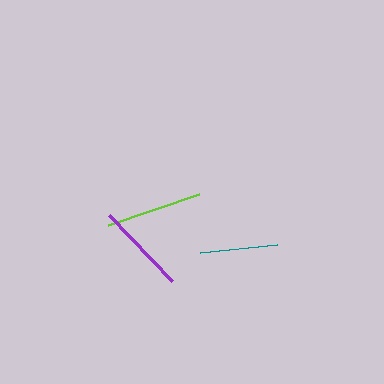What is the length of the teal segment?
The teal segment is approximately 77 pixels long.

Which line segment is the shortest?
The teal line is the shortest at approximately 77 pixels.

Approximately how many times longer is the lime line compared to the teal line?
The lime line is approximately 1.2 times the length of the teal line.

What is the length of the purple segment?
The purple segment is approximately 91 pixels long.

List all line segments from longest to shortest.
From longest to shortest: lime, purple, teal.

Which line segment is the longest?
The lime line is the longest at approximately 96 pixels.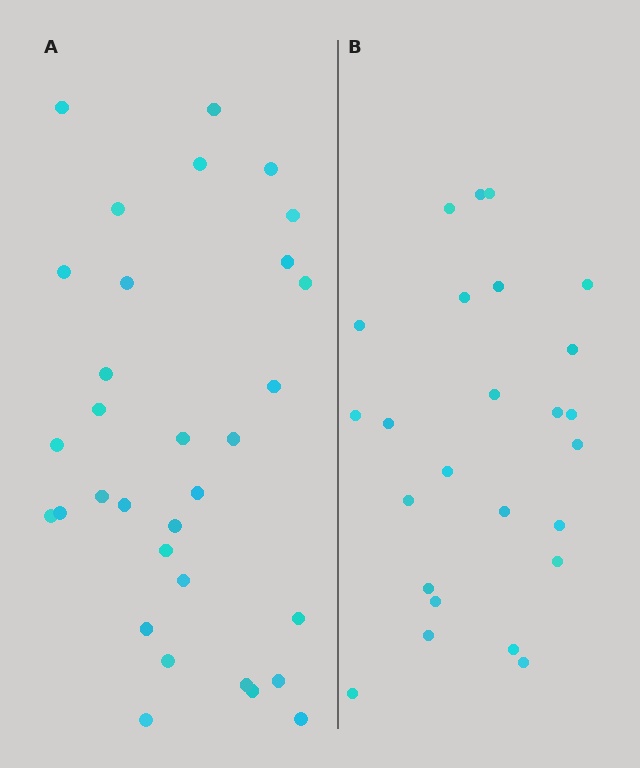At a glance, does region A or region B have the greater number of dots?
Region A (the left region) has more dots.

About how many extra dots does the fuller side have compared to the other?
Region A has roughly 8 or so more dots than region B.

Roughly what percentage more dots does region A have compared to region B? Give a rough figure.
About 30% more.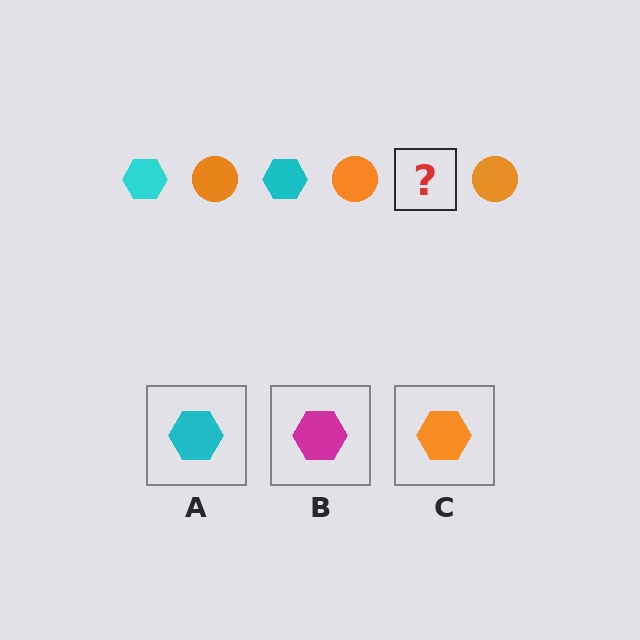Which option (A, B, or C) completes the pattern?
A.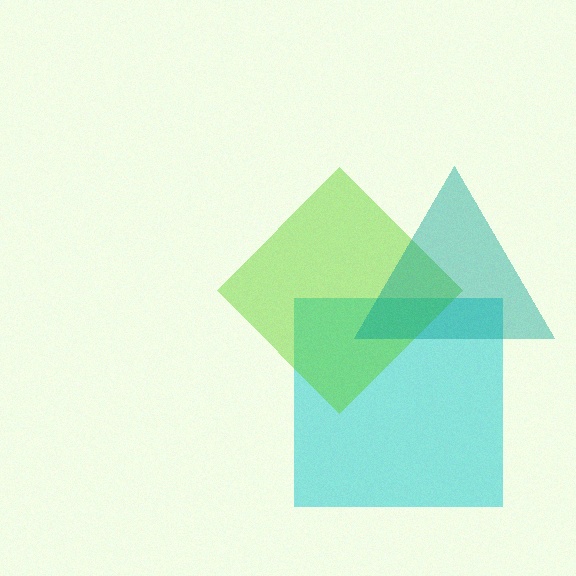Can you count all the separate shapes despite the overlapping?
Yes, there are 3 separate shapes.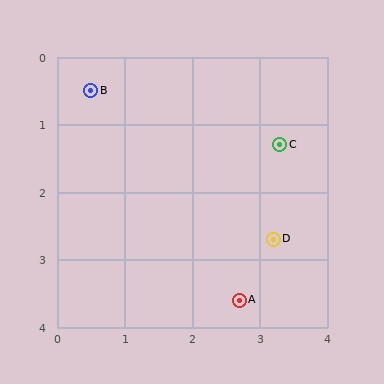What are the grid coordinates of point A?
Point A is at approximately (2.7, 3.6).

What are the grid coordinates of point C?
Point C is at approximately (3.3, 1.3).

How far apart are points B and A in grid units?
Points B and A are about 3.8 grid units apart.